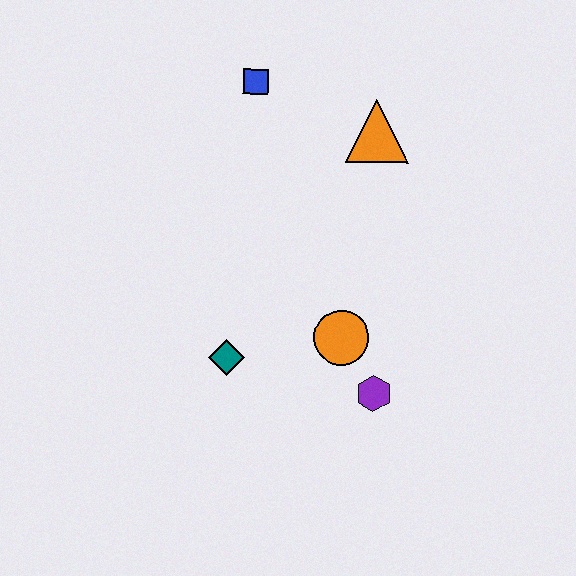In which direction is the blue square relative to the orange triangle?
The blue square is to the left of the orange triangle.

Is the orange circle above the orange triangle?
No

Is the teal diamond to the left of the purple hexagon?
Yes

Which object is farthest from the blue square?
The purple hexagon is farthest from the blue square.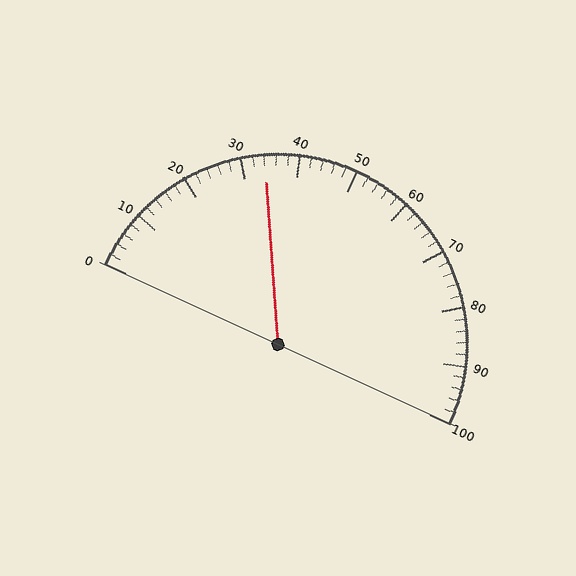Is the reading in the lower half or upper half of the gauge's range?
The reading is in the lower half of the range (0 to 100).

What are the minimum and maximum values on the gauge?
The gauge ranges from 0 to 100.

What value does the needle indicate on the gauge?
The needle indicates approximately 34.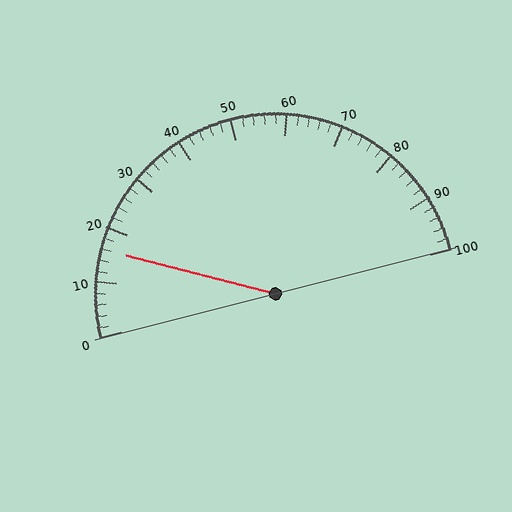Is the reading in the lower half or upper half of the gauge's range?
The reading is in the lower half of the range (0 to 100).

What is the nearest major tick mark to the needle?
The nearest major tick mark is 20.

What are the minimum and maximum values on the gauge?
The gauge ranges from 0 to 100.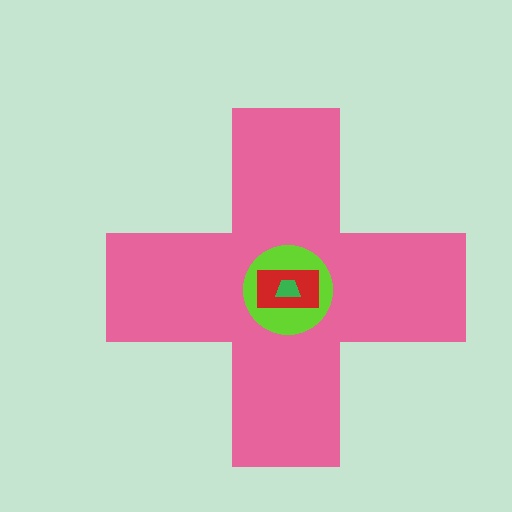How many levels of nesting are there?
4.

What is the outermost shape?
The pink cross.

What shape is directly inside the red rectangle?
The green trapezoid.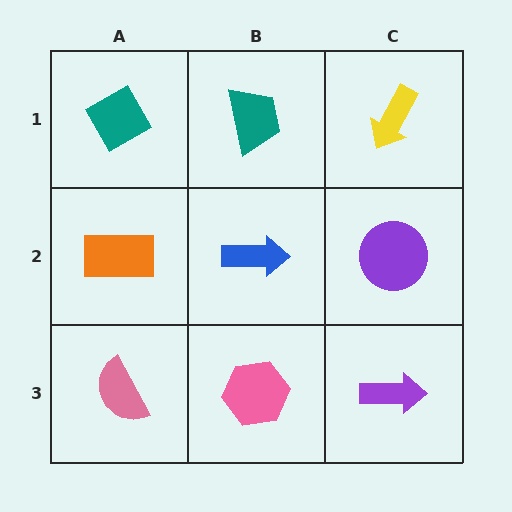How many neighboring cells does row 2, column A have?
3.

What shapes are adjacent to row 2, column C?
A yellow arrow (row 1, column C), a purple arrow (row 3, column C), a blue arrow (row 2, column B).